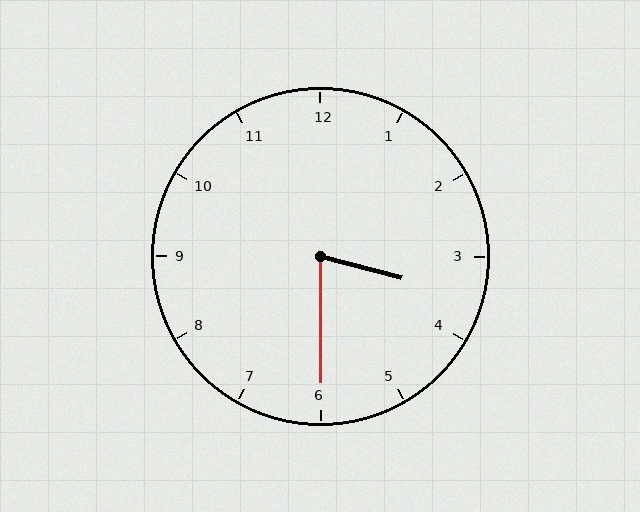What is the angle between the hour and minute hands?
Approximately 75 degrees.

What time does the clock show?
3:30.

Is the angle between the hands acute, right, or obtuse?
It is acute.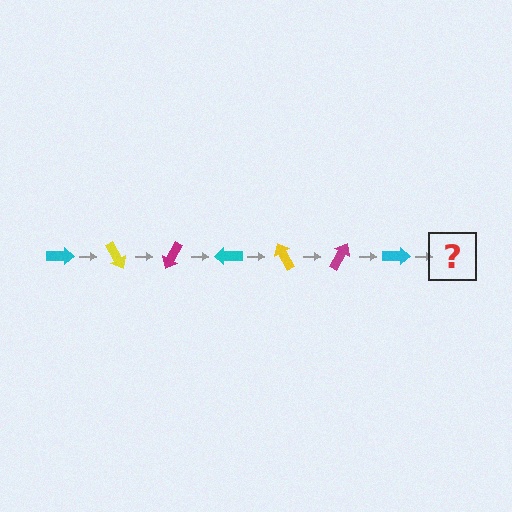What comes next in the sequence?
The next element should be a yellow arrow, rotated 420 degrees from the start.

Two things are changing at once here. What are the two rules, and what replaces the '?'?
The two rules are that it rotates 60 degrees each step and the color cycles through cyan, yellow, and magenta. The '?' should be a yellow arrow, rotated 420 degrees from the start.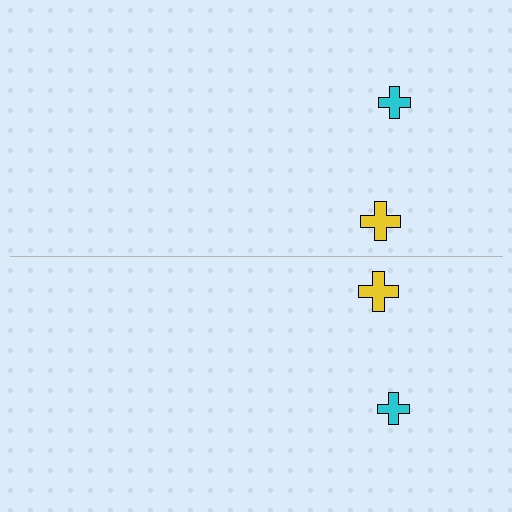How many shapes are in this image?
There are 4 shapes in this image.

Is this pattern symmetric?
Yes, this pattern has bilateral (reflection) symmetry.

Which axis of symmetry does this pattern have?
The pattern has a horizontal axis of symmetry running through the center of the image.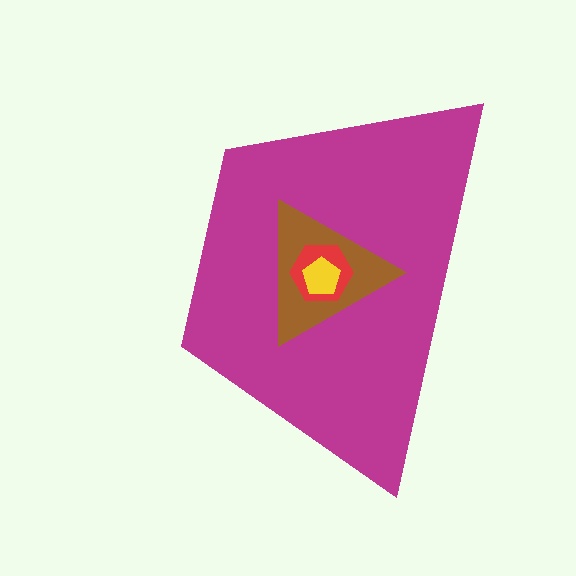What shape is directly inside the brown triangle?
The red hexagon.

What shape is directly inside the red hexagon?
The yellow pentagon.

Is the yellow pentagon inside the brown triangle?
Yes.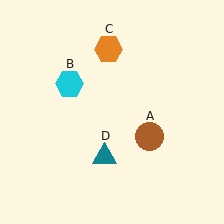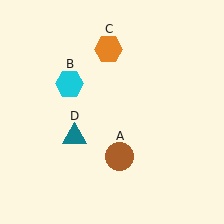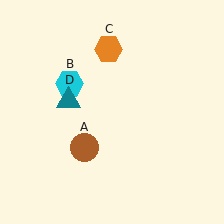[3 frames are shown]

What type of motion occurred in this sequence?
The brown circle (object A), teal triangle (object D) rotated clockwise around the center of the scene.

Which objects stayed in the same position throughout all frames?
Cyan hexagon (object B) and orange hexagon (object C) remained stationary.